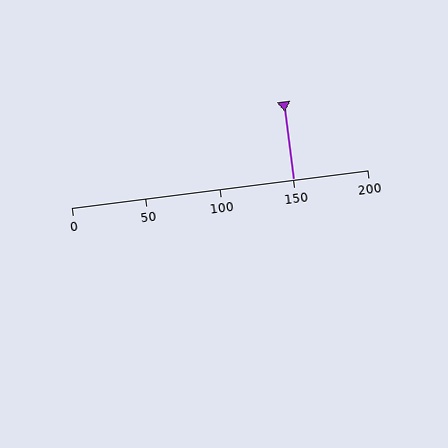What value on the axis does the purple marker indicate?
The marker indicates approximately 150.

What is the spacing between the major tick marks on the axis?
The major ticks are spaced 50 apart.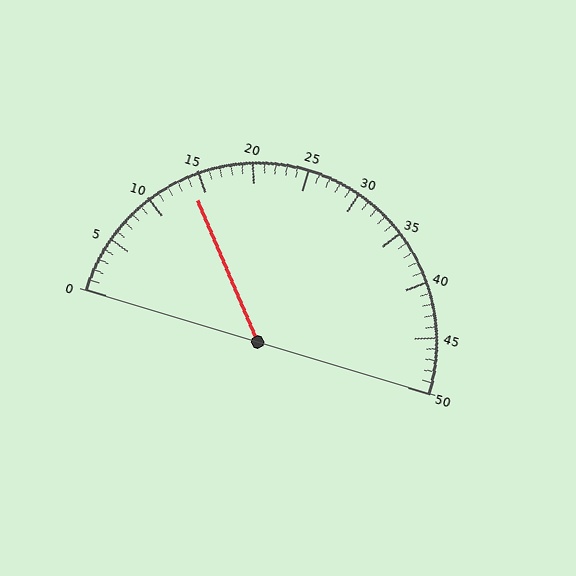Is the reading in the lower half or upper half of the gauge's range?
The reading is in the lower half of the range (0 to 50).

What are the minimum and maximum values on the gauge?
The gauge ranges from 0 to 50.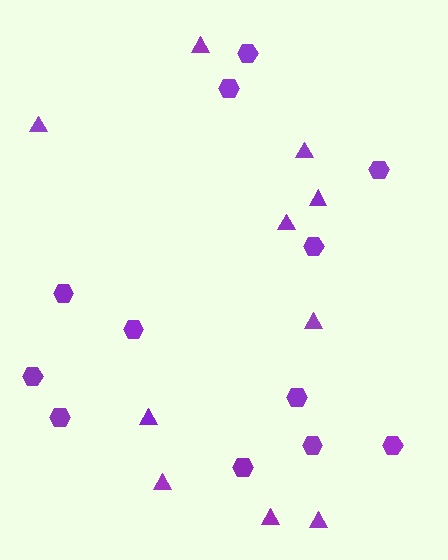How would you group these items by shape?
There are 2 groups: one group of hexagons (12) and one group of triangles (10).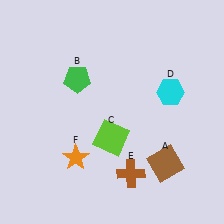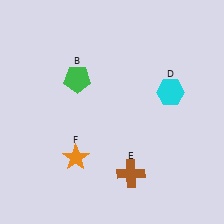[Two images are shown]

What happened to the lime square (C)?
The lime square (C) was removed in Image 2. It was in the bottom-left area of Image 1.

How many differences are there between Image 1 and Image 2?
There are 2 differences between the two images.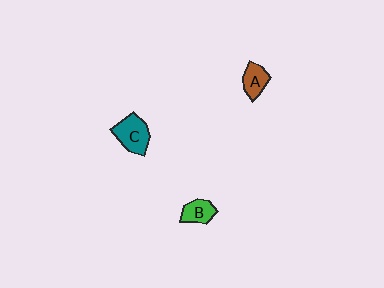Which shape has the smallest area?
Shape B (green).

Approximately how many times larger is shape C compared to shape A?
Approximately 1.5 times.